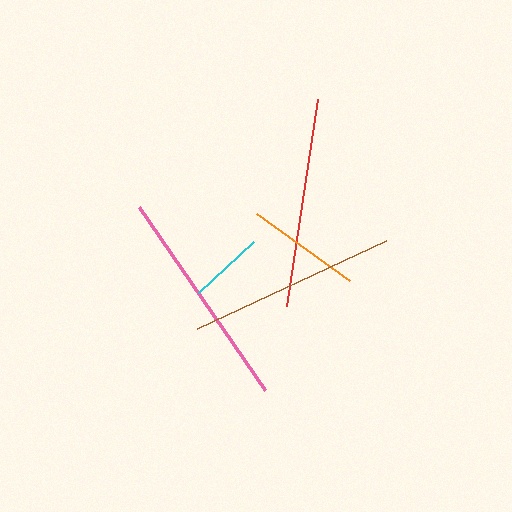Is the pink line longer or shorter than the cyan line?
The pink line is longer than the cyan line.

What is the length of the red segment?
The red segment is approximately 210 pixels long.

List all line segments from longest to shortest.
From longest to shortest: pink, red, brown, orange, cyan.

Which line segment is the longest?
The pink line is the longest at approximately 222 pixels.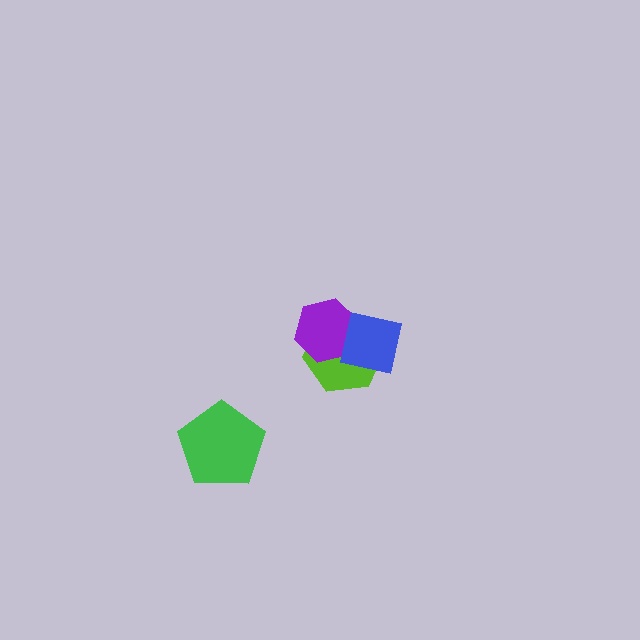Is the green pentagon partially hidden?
No, no other shape covers it.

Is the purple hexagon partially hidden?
Yes, it is partially covered by another shape.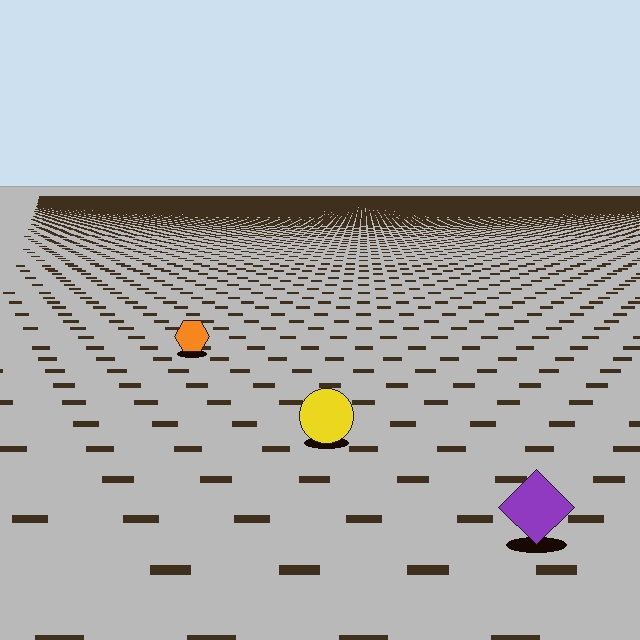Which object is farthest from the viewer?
The orange hexagon is farthest from the viewer. It appears smaller and the ground texture around it is denser.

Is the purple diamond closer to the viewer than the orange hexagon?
Yes. The purple diamond is closer — you can tell from the texture gradient: the ground texture is coarser near it.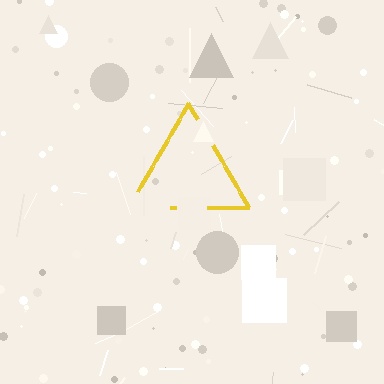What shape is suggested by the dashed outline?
The dashed outline suggests a triangle.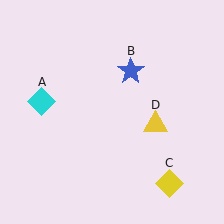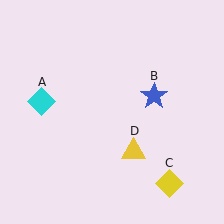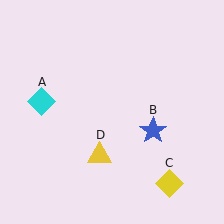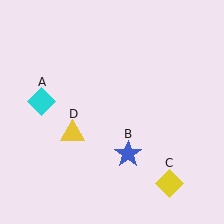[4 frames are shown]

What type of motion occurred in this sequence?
The blue star (object B), yellow triangle (object D) rotated clockwise around the center of the scene.